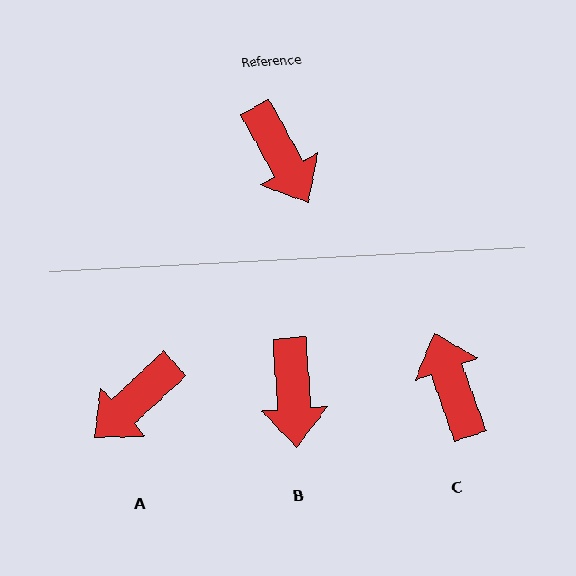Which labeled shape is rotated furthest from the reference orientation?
C, about 170 degrees away.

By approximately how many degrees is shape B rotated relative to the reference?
Approximately 25 degrees clockwise.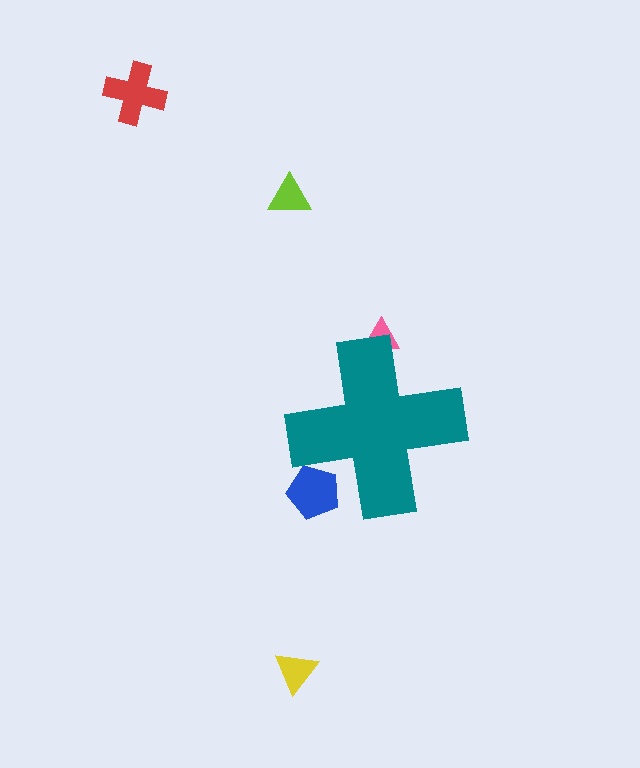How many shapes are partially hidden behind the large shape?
2 shapes are partially hidden.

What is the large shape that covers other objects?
A teal cross.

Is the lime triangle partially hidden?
No, the lime triangle is fully visible.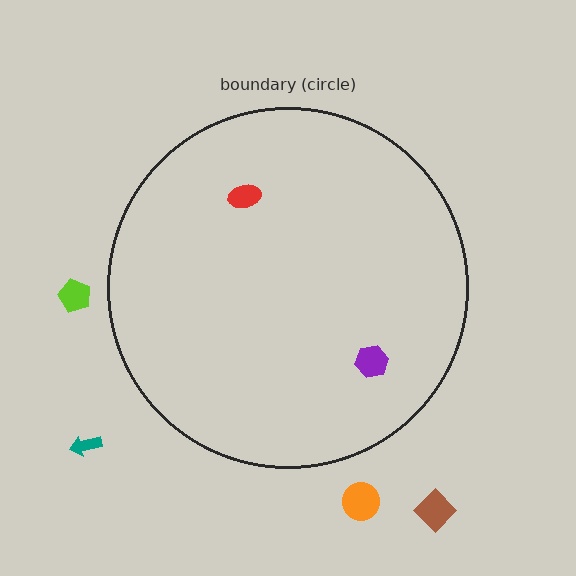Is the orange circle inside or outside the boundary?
Outside.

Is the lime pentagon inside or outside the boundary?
Outside.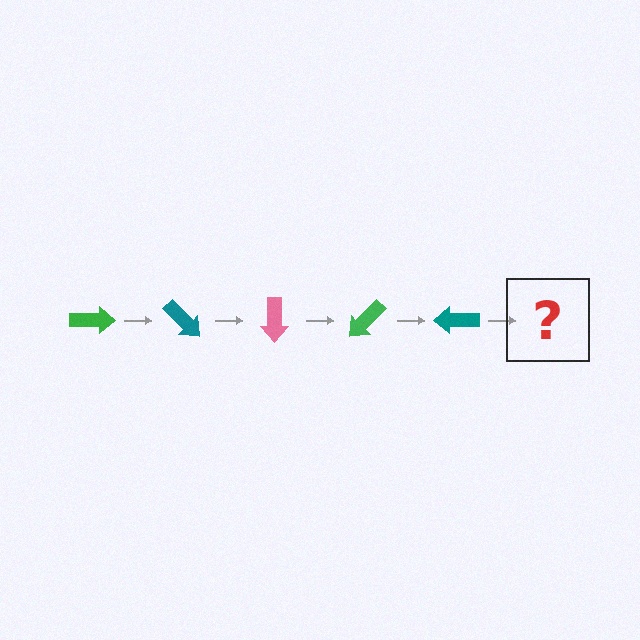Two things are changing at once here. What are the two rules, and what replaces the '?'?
The two rules are that it rotates 45 degrees each step and the color cycles through green, teal, and pink. The '?' should be a pink arrow, rotated 225 degrees from the start.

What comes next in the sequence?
The next element should be a pink arrow, rotated 225 degrees from the start.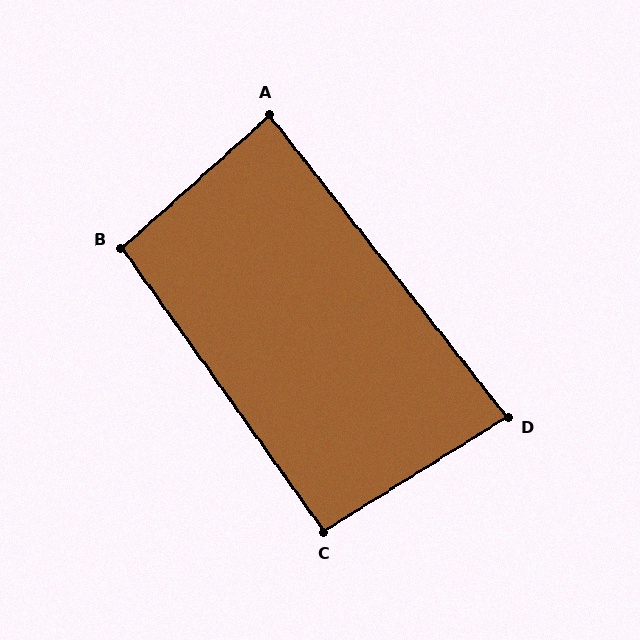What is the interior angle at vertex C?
Approximately 94 degrees (approximately right).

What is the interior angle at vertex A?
Approximately 86 degrees (approximately right).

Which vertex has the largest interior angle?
B, at approximately 96 degrees.